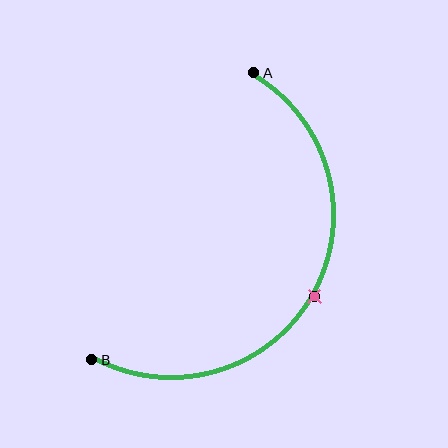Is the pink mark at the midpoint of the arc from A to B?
Yes. The pink mark lies on the arc at equal arc-length from both A and B — it is the arc midpoint.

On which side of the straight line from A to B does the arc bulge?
The arc bulges to the right of the straight line connecting A and B.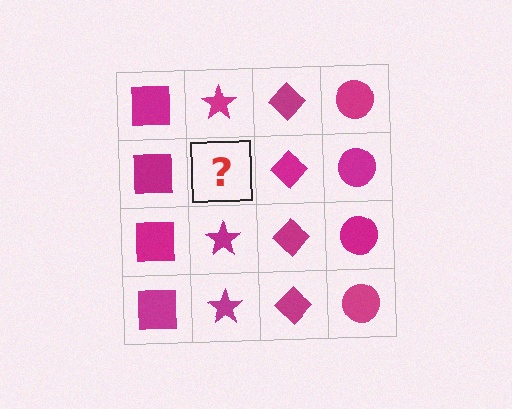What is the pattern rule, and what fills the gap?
The rule is that each column has a consistent shape. The gap should be filled with a magenta star.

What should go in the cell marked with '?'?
The missing cell should contain a magenta star.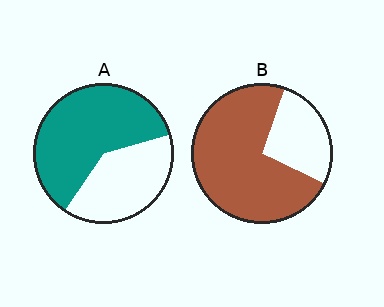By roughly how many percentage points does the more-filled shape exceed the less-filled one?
By roughly 10 percentage points (B over A).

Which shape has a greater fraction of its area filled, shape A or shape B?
Shape B.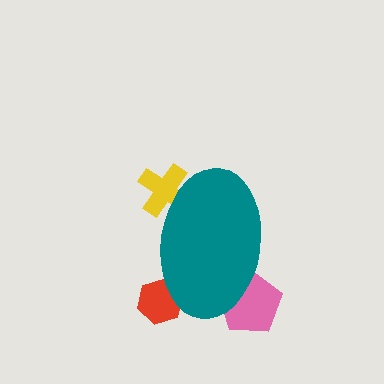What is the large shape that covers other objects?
A teal ellipse.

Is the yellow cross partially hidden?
Yes, the yellow cross is partially hidden behind the teal ellipse.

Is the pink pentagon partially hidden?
Yes, the pink pentagon is partially hidden behind the teal ellipse.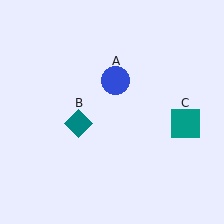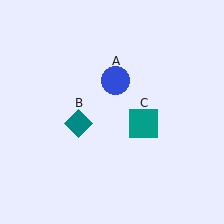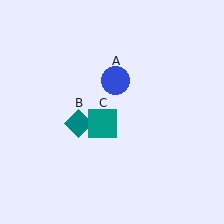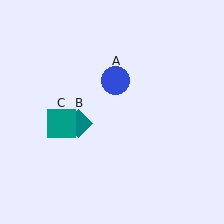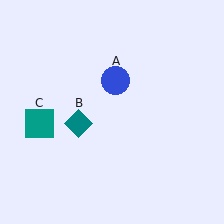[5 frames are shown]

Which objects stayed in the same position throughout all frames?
Blue circle (object A) and teal diamond (object B) remained stationary.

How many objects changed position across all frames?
1 object changed position: teal square (object C).